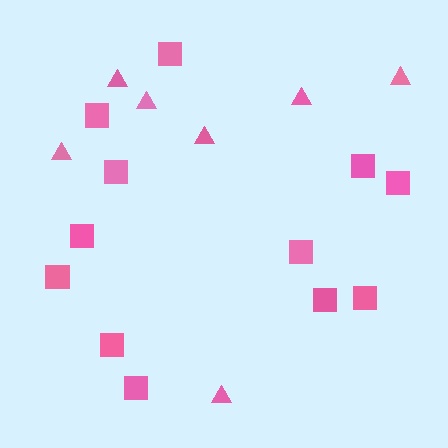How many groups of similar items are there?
There are 2 groups: one group of triangles (7) and one group of squares (12).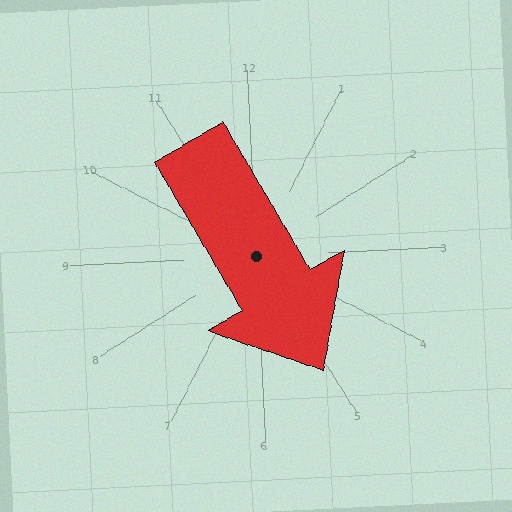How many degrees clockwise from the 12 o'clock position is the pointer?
Approximately 152 degrees.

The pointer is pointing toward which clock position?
Roughly 5 o'clock.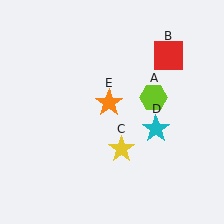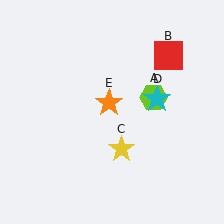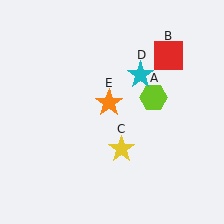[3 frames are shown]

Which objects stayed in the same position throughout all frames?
Lime hexagon (object A) and red square (object B) and yellow star (object C) and orange star (object E) remained stationary.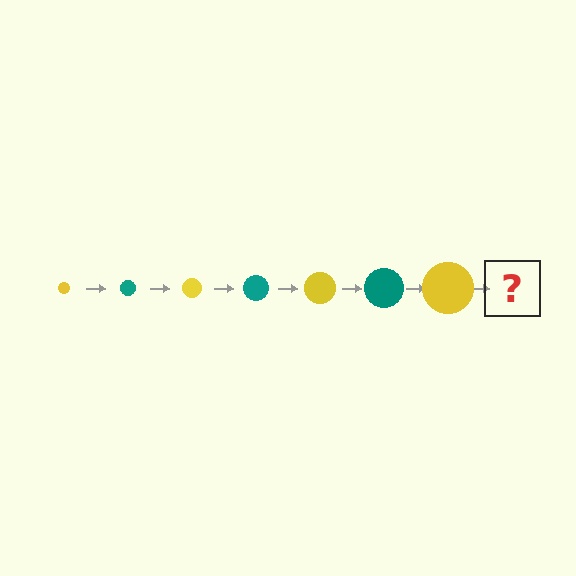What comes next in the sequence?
The next element should be a teal circle, larger than the previous one.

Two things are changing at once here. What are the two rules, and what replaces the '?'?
The two rules are that the circle grows larger each step and the color cycles through yellow and teal. The '?' should be a teal circle, larger than the previous one.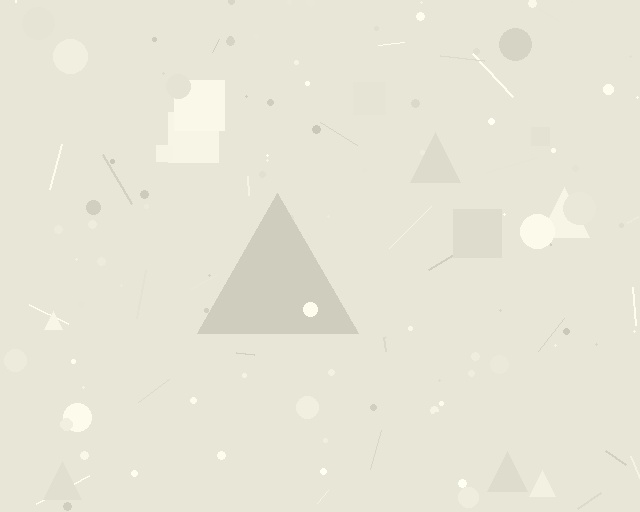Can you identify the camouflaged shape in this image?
The camouflaged shape is a triangle.